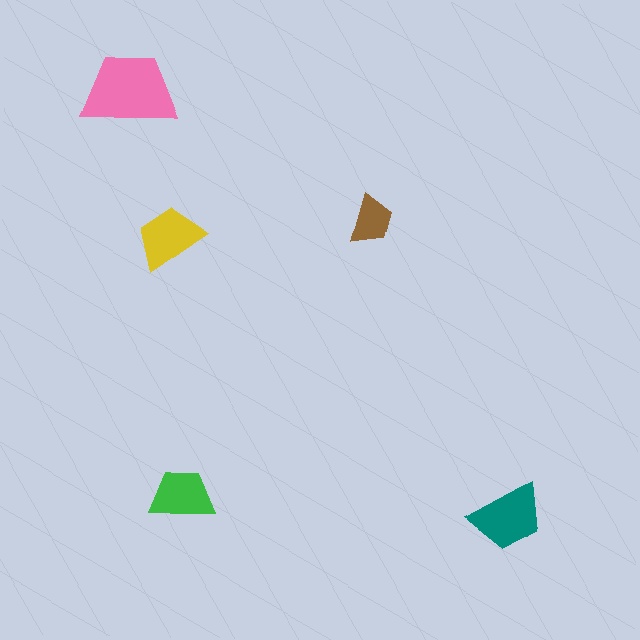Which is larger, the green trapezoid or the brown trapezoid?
The green one.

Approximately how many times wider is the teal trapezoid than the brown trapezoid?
About 1.5 times wider.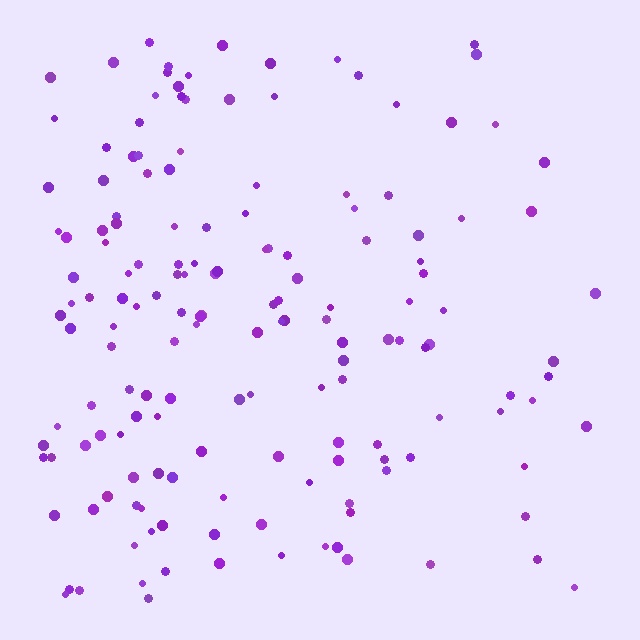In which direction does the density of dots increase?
From right to left, with the left side densest.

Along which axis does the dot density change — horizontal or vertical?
Horizontal.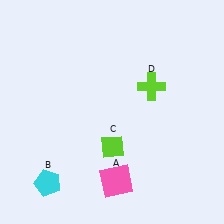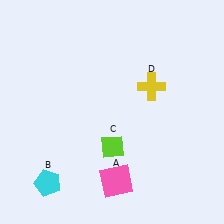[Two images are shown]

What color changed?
The cross (D) changed from lime in Image 1 to yellow in Image 2.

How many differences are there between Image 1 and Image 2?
There is 1 difference between the two images.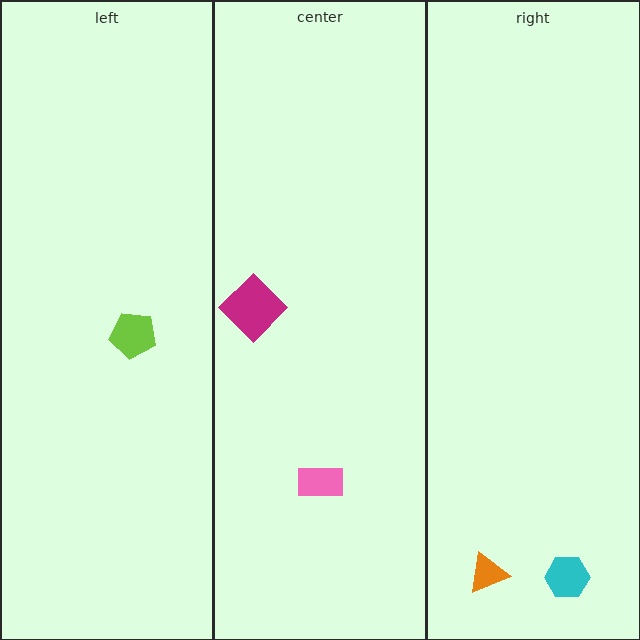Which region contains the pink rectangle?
The center region.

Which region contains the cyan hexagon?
The right region.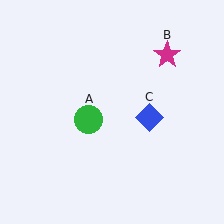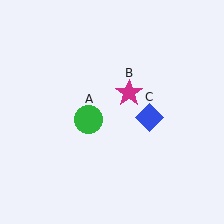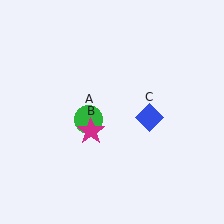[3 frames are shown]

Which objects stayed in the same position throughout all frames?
Green circle (object A) and blue diamond (object C) remained stationary.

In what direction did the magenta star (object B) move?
The magenta star (object B) moved down and to the left.